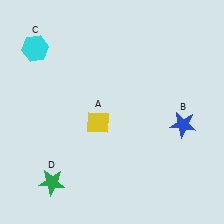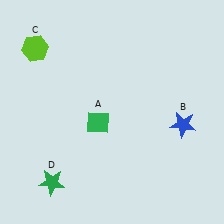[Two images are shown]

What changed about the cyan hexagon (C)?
In Image 1, C is cyan. In Image 2, it changed to lime.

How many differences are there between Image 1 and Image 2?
There are 2 differences between the two images.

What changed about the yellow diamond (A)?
In Image 1, A is yellow. In Image 2, it changed to green.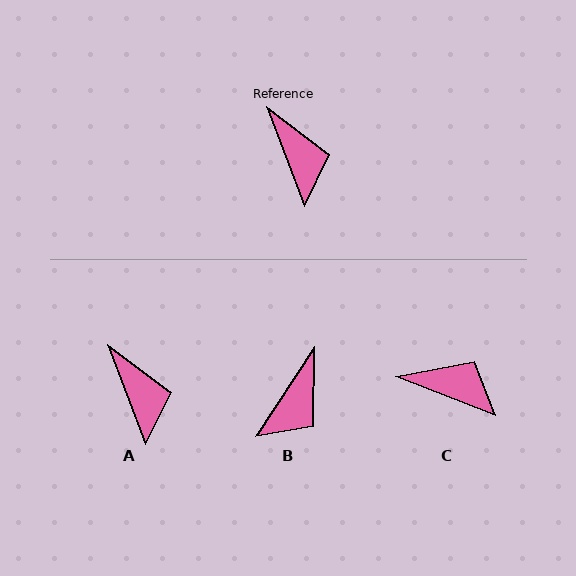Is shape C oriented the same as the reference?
No, it is off by about 48 degrees.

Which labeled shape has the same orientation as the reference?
A.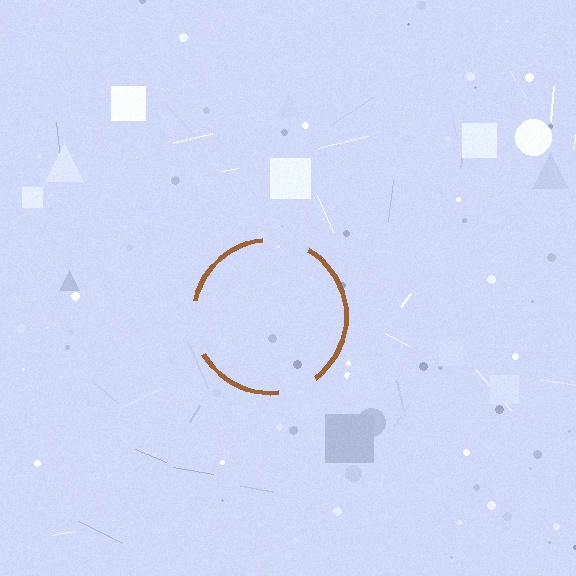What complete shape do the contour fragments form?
The contour fragments form a circle.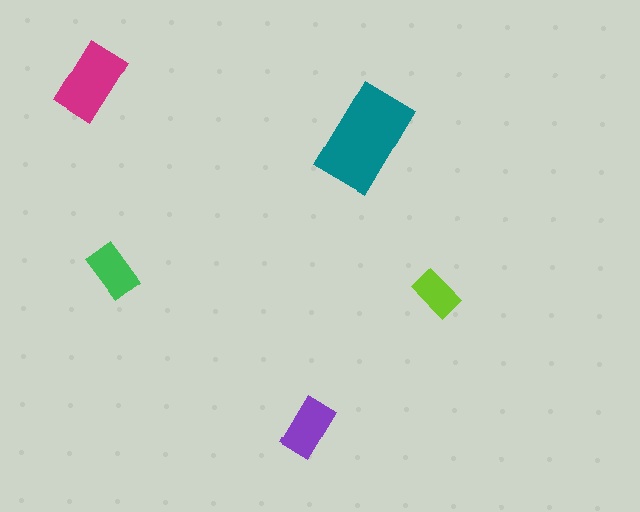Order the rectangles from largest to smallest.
the teal one, the magenta one, the purple one, the green one, the lime one.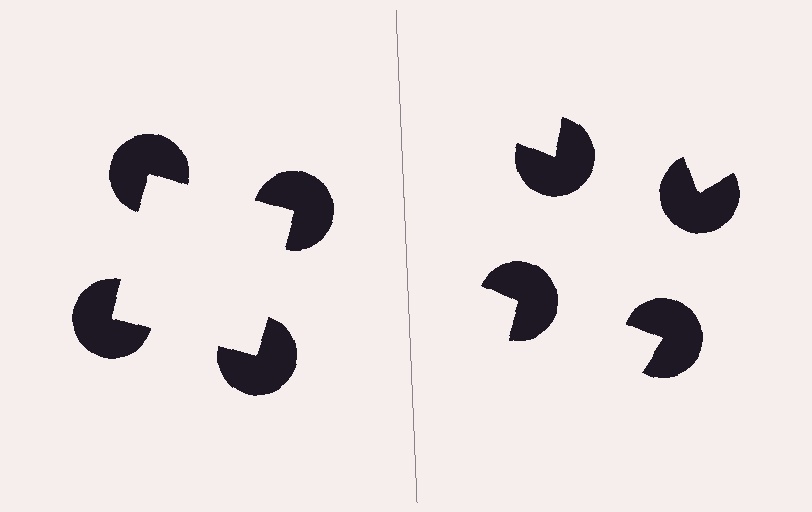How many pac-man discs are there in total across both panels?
8 — 4 on each side.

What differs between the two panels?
The pac-man discs are positioned identically on both sides; only the wedge orientations differ. On the left they align to a square; on the right they are misaligned.